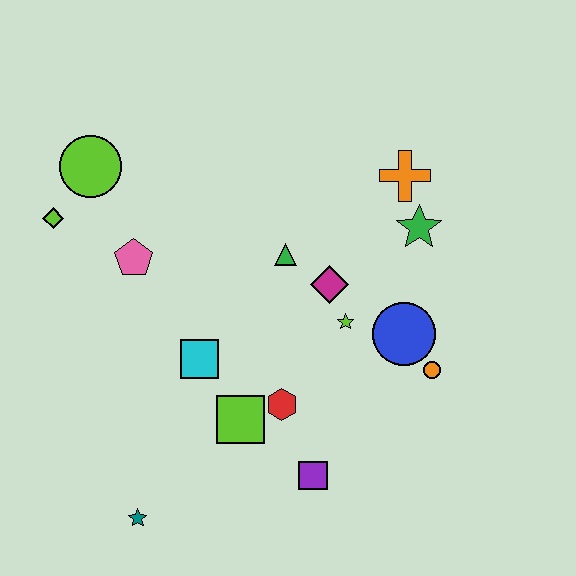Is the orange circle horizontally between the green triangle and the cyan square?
No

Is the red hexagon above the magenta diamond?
No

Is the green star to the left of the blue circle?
No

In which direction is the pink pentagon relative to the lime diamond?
The pink pentagon is to the right of the lime diamond.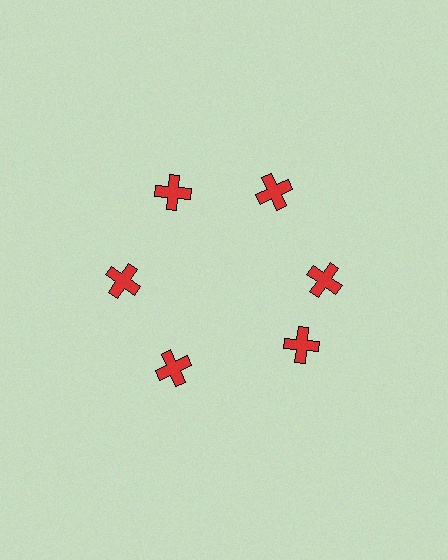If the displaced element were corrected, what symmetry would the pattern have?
It would have 6-fold rotational symmetry — the pattern would map onto itself every 60 degrees.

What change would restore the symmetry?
The symmetry would be restored by rotating it back into even spacing with its neighbors so that all 6 crosses sit at equal angles and equal distance from the center.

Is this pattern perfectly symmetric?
No. The 6 red crosses are arranged in a ring, but one element near the 5 o'clock position is rotated out of alignment along the ring, breaking the 6-fold rotational symmetry.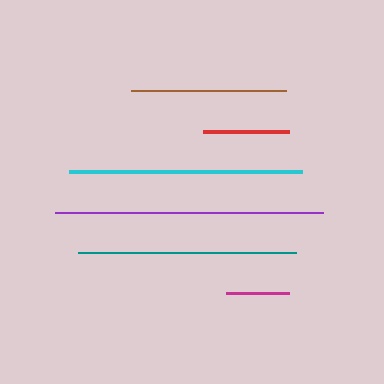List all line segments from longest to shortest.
From longest to shortest: purple, cyan, teal, brown, red, magenta.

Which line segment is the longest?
The purple line is the longest at approximately 268 pixels.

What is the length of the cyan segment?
The cyan segment is approximately 233 pixels long.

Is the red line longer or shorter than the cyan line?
The cyan line is longer than the red line.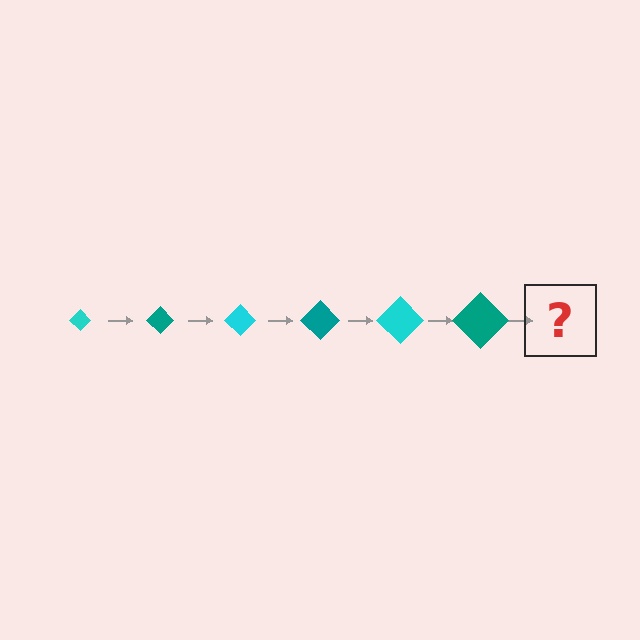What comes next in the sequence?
The next element should be a cyan diamond, larger than the previous one.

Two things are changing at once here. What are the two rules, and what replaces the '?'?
The two rules are that the diamond grows larger each step and the color cycles through cyan and teal. The '?' should be a cyan diamond, larger than the previous one.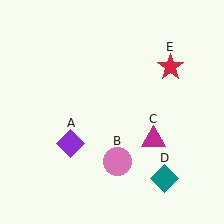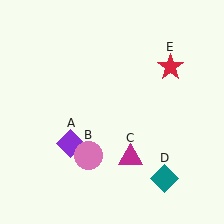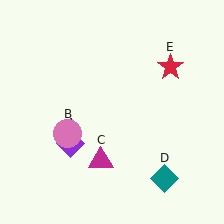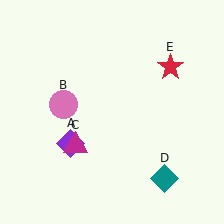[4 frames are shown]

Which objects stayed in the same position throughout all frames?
Purple diamond (object A) and teal diamond (object D) and red star (object E) remained stationary.